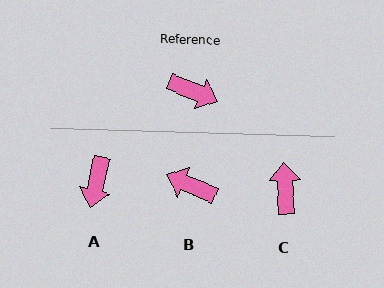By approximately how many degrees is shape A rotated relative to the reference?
Approximately 80 degrees clockwise.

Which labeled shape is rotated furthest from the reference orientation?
B, about 180 degrees away.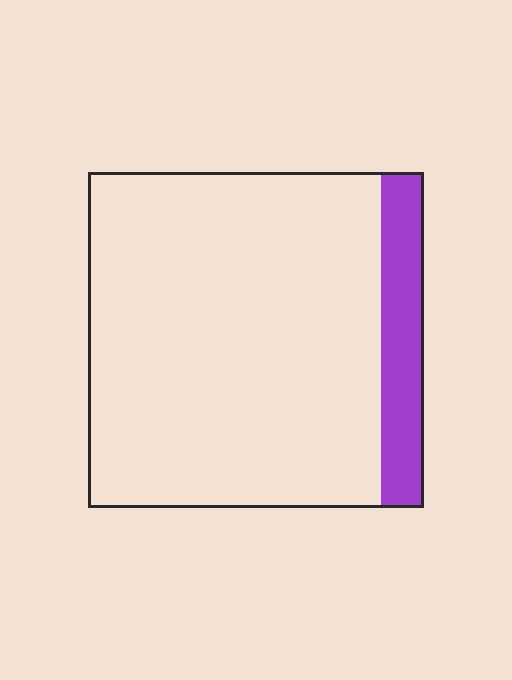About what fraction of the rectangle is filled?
About one eighth (1/8).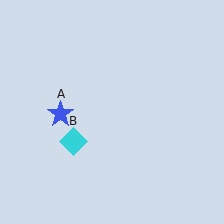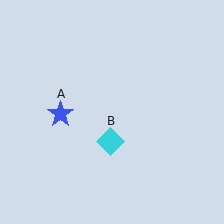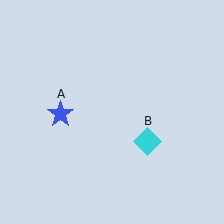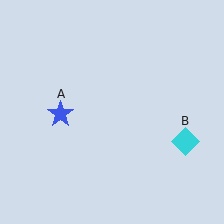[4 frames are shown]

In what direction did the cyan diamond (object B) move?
The cyan diamond (object B) moved right.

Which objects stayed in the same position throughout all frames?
Blue star (object A) remained stationary.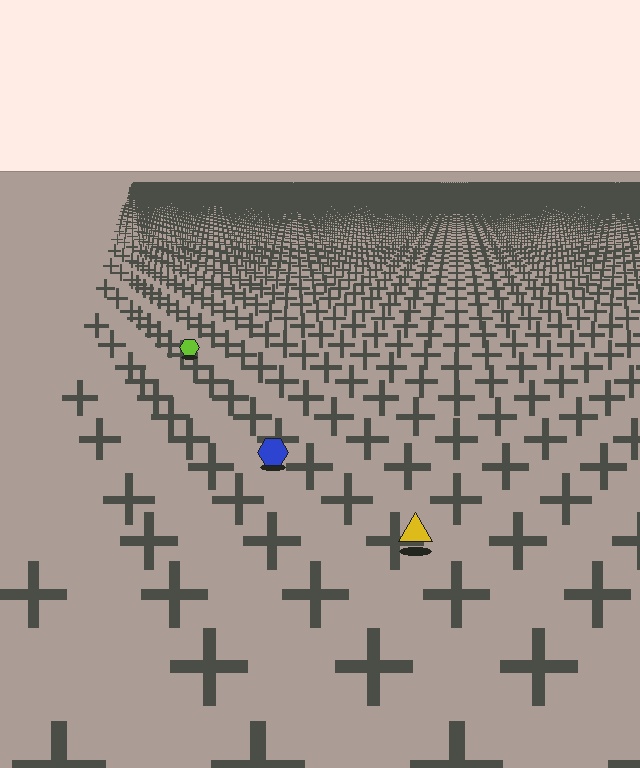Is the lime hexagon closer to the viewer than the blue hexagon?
No. The blue hexagon is closer — you can tell from the texture gradient: the ground texture is coarser near it.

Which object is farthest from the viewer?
The lime hexagon is farthest from the viewer. It appears smaller and the ground texture around it is denser.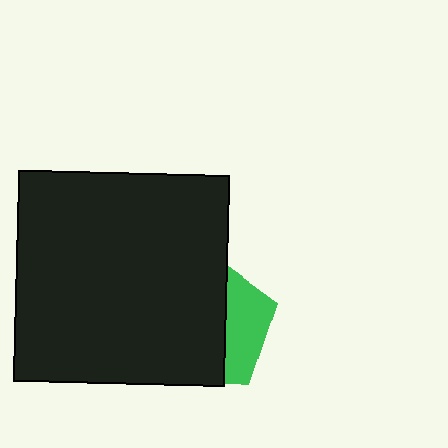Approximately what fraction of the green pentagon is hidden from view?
Roughly 69% of the green pentagon is hidden behind the black square.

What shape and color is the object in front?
The object in front is a black square.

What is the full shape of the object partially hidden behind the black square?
The partially hidden object is a green pentagon.